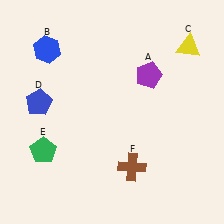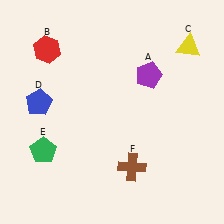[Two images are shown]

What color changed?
The hexagon (B) changed from blue in Image 1 to red in Image 2.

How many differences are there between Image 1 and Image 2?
There is 1 difference between the two images.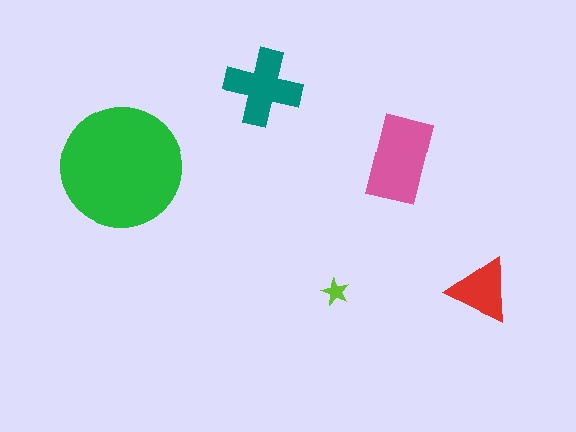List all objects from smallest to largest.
The lime star, the red triangle, the teal cross, the pink rectangle, the green circle.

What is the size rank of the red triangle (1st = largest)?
4th.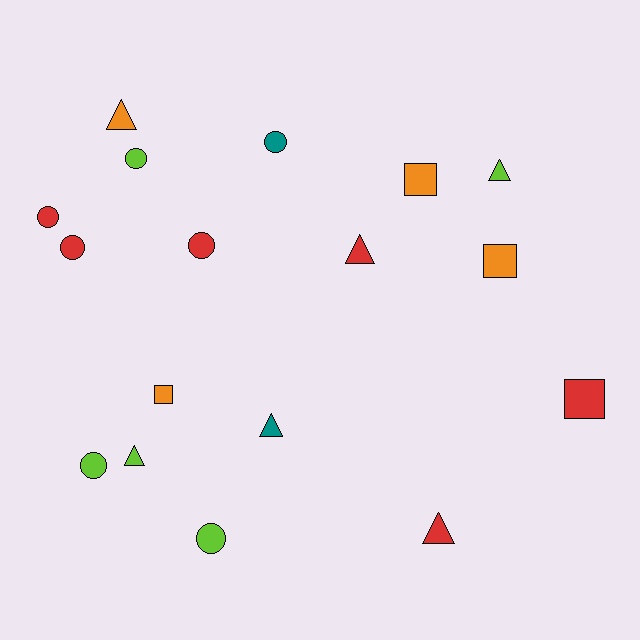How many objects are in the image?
There are 17 objects.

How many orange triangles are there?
There is 1 orange triangle.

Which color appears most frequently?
Red, with 6 objects.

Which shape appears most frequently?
Circle, with 7 objects.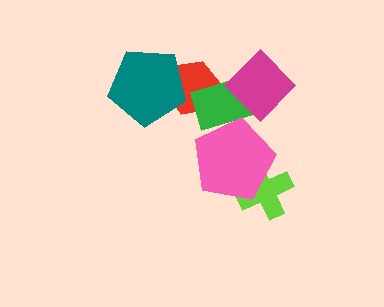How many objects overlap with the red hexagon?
2 objects overlap with the red hexagon.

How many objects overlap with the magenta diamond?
1 object overlaps with the magenta diamond.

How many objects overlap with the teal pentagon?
1 object overlaps with the teal pentagon.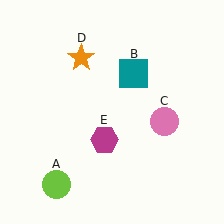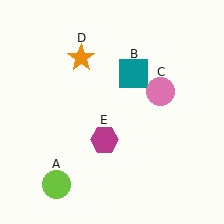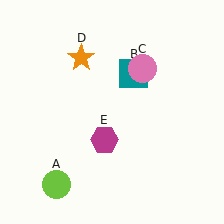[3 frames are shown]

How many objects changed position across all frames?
1 object changed position: pink circle (object C).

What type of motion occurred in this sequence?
The pink circle (object C) rotated counterclockwise around the center of the scene.